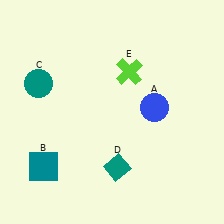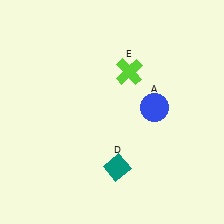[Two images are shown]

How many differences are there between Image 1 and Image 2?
There are 2 differences between the two images.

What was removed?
The teal circle (C), the teal square (B) were removed in Image 2.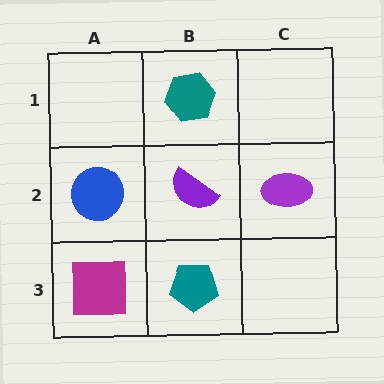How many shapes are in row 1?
1 shape.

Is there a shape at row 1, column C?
No, that cell is empty.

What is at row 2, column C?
A purple ellipse.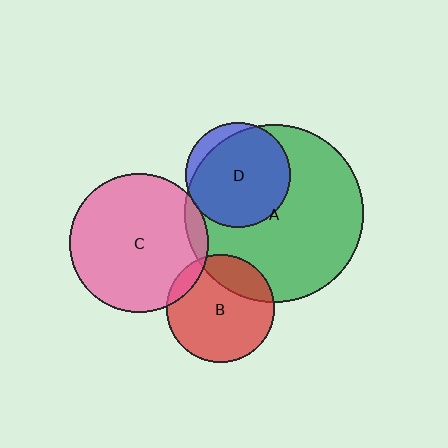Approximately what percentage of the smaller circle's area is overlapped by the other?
Approximately 5%.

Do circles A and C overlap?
Yes.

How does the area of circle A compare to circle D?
Approximately 2.9 times.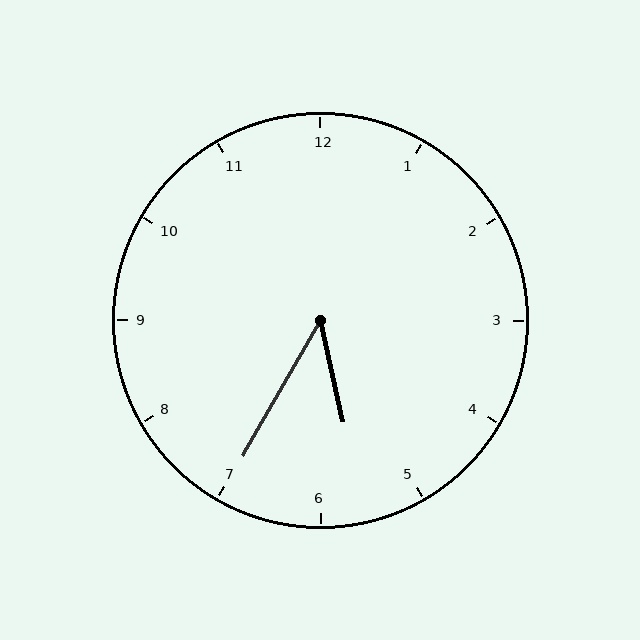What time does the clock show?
5:35.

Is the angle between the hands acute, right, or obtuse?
It is acute.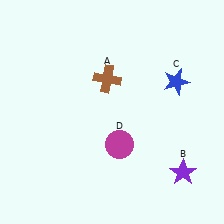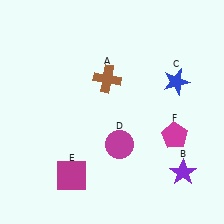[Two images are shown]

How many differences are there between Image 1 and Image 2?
There are 2 differences between the two images.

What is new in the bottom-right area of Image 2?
A magenta pentagon (F) was added in the bottom-right area of Image 2.